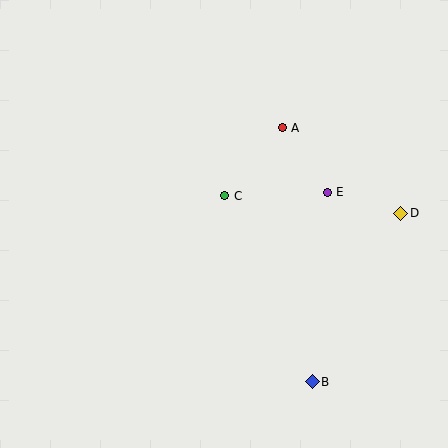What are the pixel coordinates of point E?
Point E is at (327, 192).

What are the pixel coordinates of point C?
Point C is at (225, 196).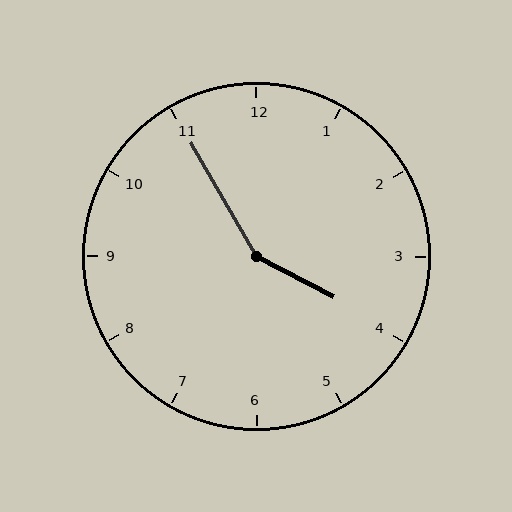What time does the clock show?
3:55.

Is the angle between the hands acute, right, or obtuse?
It is obtuse.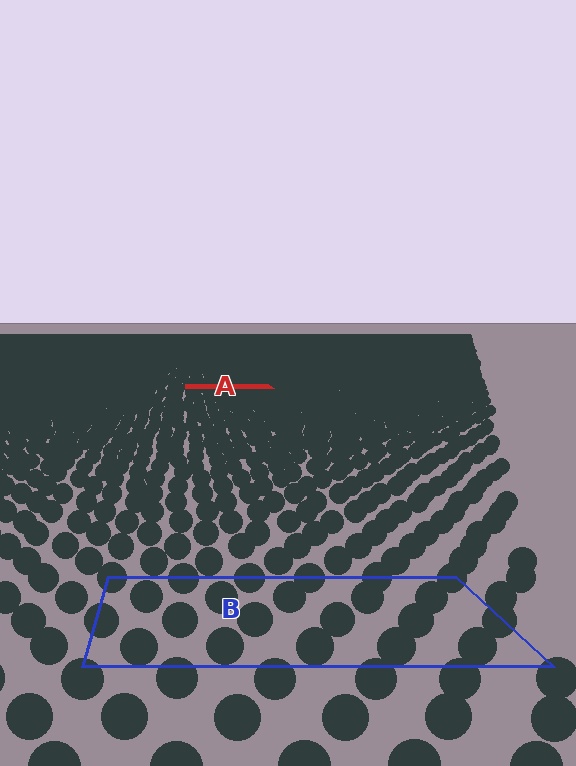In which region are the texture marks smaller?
The texture marks are smaller in region A, because it is farther away.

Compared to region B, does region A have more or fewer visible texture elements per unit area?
Region A has more texture elements per unit area — they are packed more densely because it is farther away.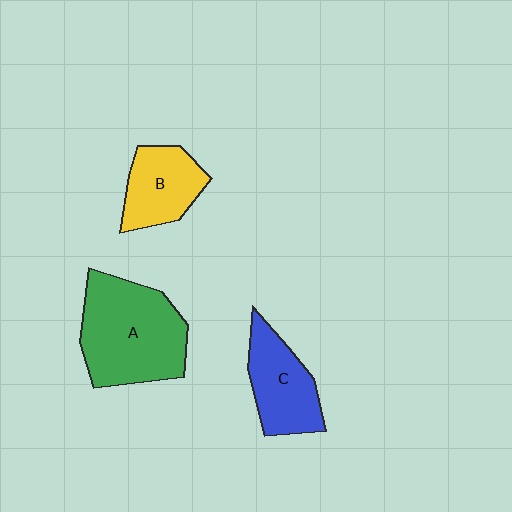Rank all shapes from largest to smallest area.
From largest to smallest: A (green), C (blue), B (yellow).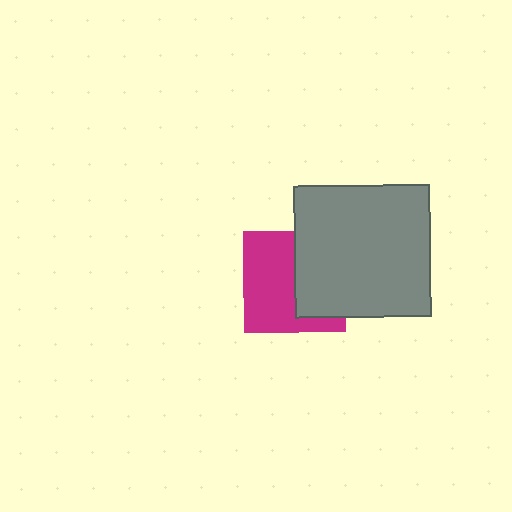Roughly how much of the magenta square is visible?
About half of it is visible (roughly 56%).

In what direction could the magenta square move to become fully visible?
The magenta square could move left. That would shift it out from behind the gray rectangle entirely.